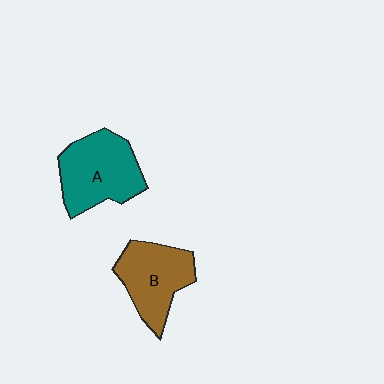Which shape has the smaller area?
Shape B (brown).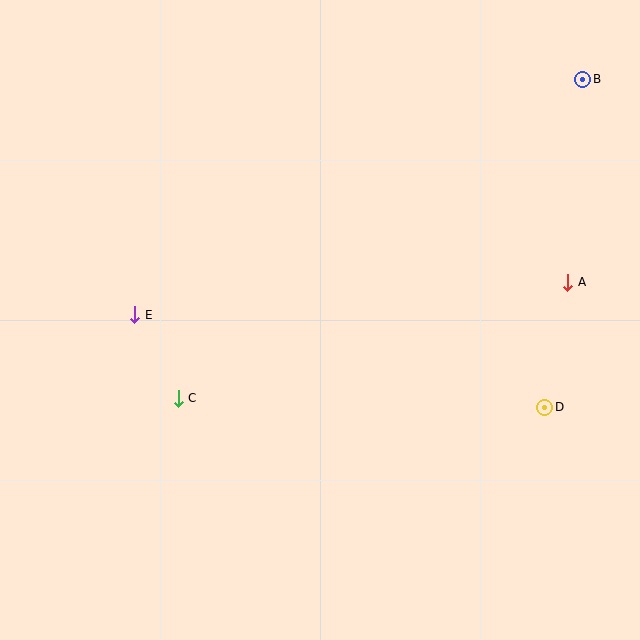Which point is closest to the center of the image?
Point C at (178, 398) is closest to the center.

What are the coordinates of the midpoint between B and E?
The midpoint between B and E is at (359, 197).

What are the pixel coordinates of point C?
Point C is at (178, 398).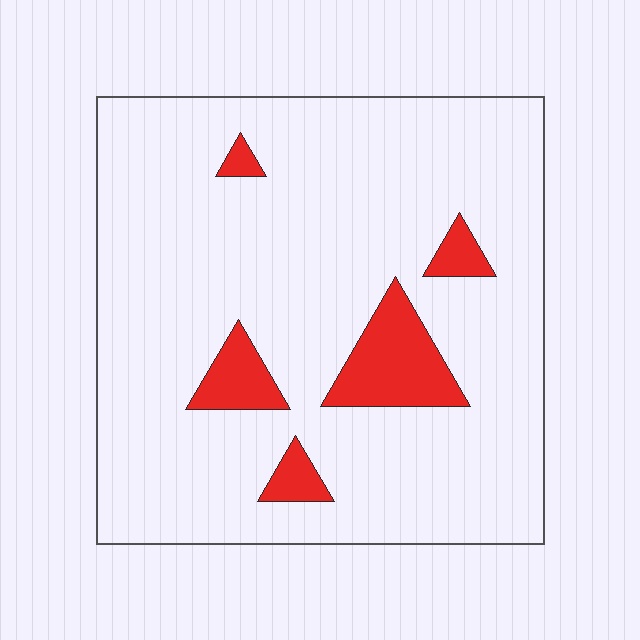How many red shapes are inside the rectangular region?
5.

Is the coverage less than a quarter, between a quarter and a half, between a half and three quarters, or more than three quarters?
Less than a quarter.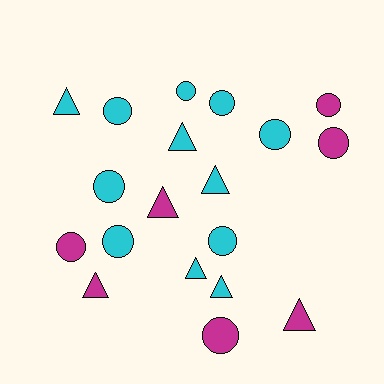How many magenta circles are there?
There are 4 magenta circles.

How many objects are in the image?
There are 19 objects.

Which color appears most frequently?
Cyan, with 12 objects.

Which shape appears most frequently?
Circle, with 11 objects.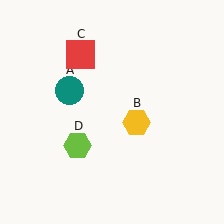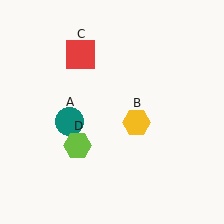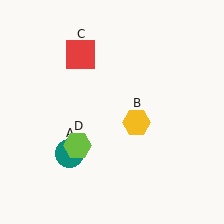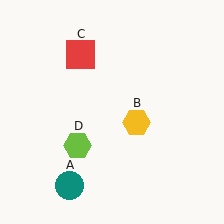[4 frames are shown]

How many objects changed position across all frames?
1 object changed position: teal circle (object A).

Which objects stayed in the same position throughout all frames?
Yellow hexagon (object B) and red square (object C) and lime hexagon (object D) remained stationary.